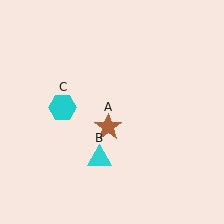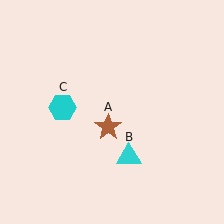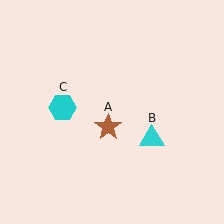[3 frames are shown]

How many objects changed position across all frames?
1 object changed position: cyan triangle (object B).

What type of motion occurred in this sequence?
The cyan triangle (object B) rotated counterclockwise around the center of the scene.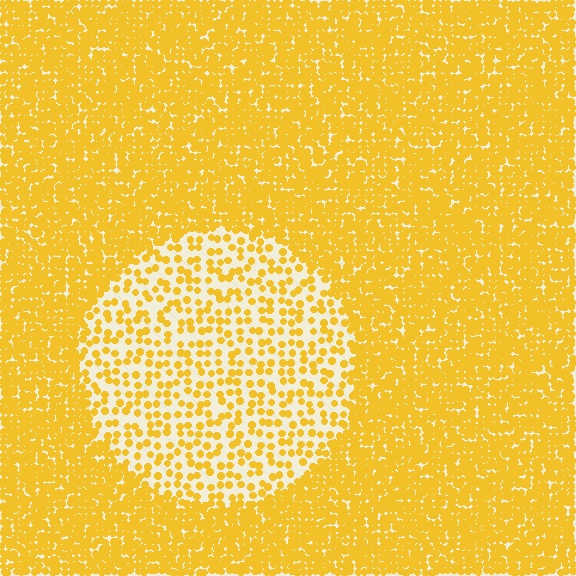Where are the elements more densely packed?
The elements are more densely packed outside the circle boundary.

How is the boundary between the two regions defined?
The boundary is defined by a change in element density (approximately 2.8x ratio). All elements are the same color, size, and shape.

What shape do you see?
I see a circle.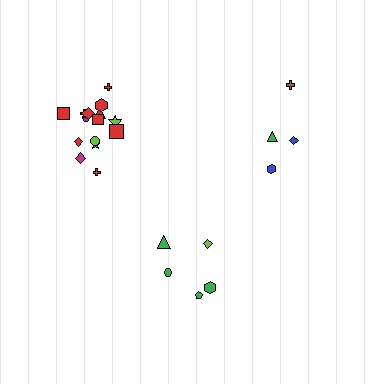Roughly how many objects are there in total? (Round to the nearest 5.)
Roughly 25 objects in total.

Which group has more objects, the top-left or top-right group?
The top-left group.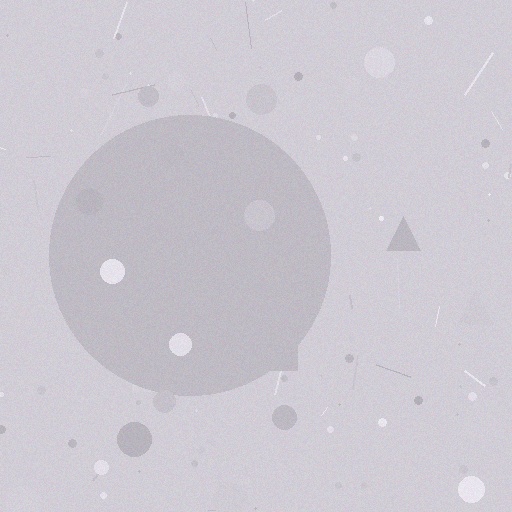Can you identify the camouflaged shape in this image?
The camouflaged shape is a circle.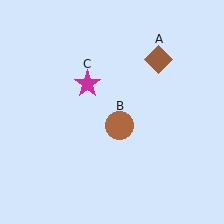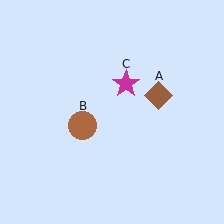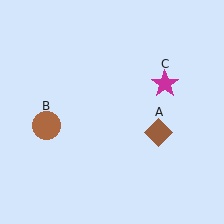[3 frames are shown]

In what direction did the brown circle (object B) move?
The brown circle (object B) moved left.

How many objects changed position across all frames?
3 objects changed position: brown diamond (object A), brown circle (object B), magenta star (object C).